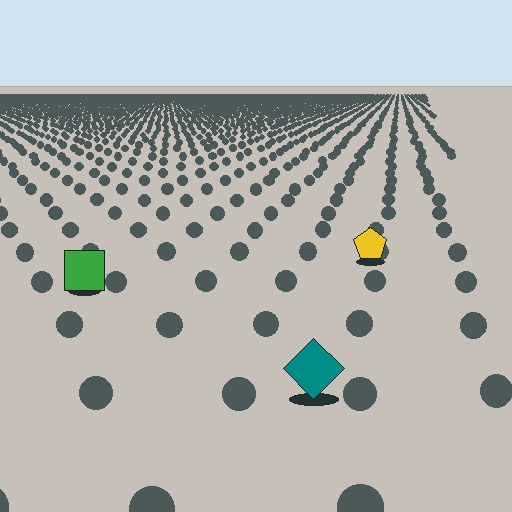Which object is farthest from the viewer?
The yellow pentagon is farthest from the viewer. It appears smaller and the ground texture around it is denser.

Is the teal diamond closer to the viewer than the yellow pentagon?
Yes. The teal diamond is closer — you can tell from the texture gradient: the ground texture is coarser near it.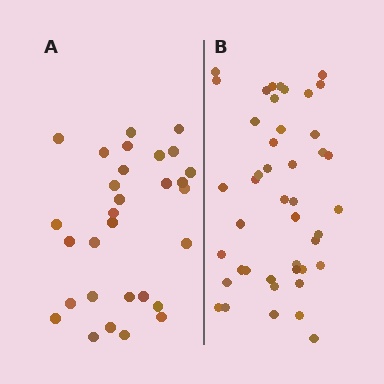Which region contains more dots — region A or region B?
Region B (the right region) has more dots.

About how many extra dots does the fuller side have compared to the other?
Region B has approximately 15 more dots than region A.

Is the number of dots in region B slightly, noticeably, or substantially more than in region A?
Region B has substantially more. The ratio is roughly 1.5 to 1.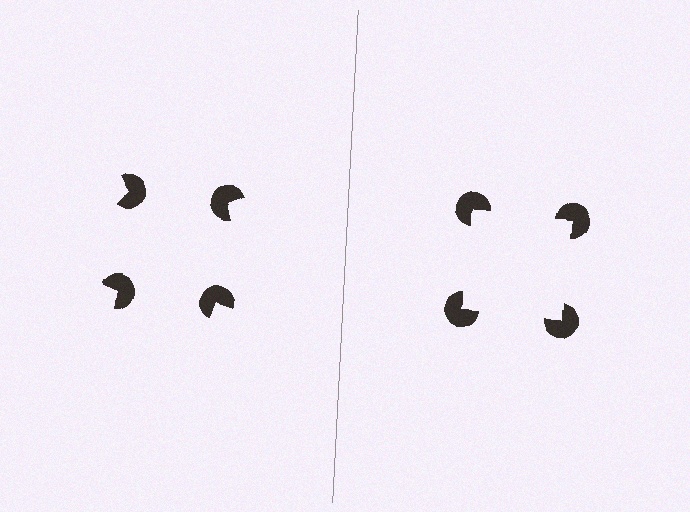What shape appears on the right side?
An illusory square.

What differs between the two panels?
The pac-man discs are positioned identically on both sides; only the wedge orientations differ. On the right they align to a square; on the left they are misaligned.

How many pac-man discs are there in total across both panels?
8 — 4 on each side.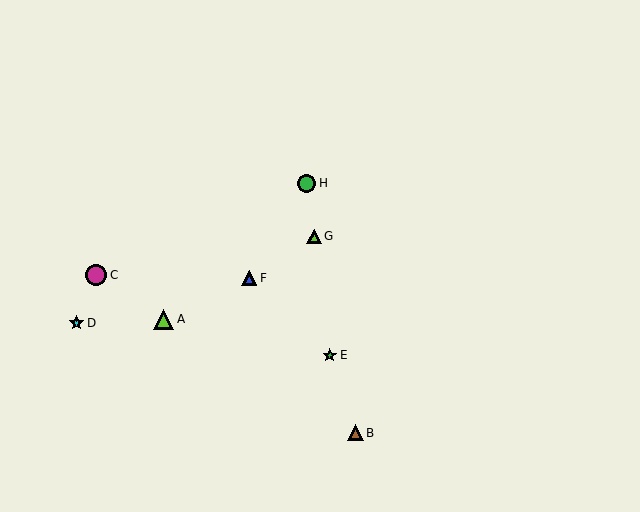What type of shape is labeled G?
Shape G is a lime triangle.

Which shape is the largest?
The magenta circle (labeled C) is the largest.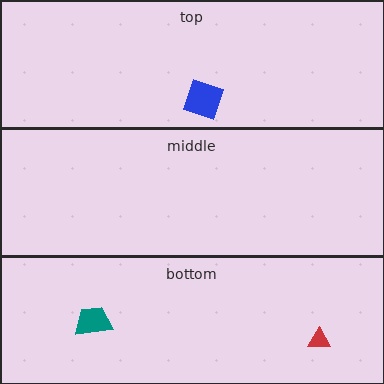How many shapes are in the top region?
1.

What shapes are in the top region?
The blue square.